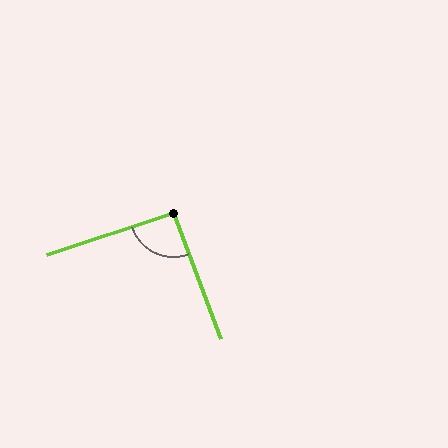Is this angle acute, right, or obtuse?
It is approximately a right angle.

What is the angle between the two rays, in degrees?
Approximately 92 degrees.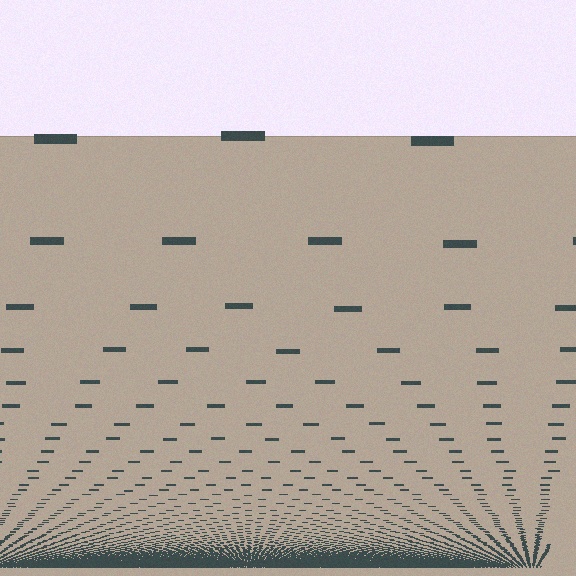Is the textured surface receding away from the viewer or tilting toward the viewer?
The surface appears to tilt toward the viewer. Texture elements get larger and sparser toward the top.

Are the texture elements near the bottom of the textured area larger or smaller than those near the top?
Smaller. The gradient is inverted — elements near the bottom are smaller and denser.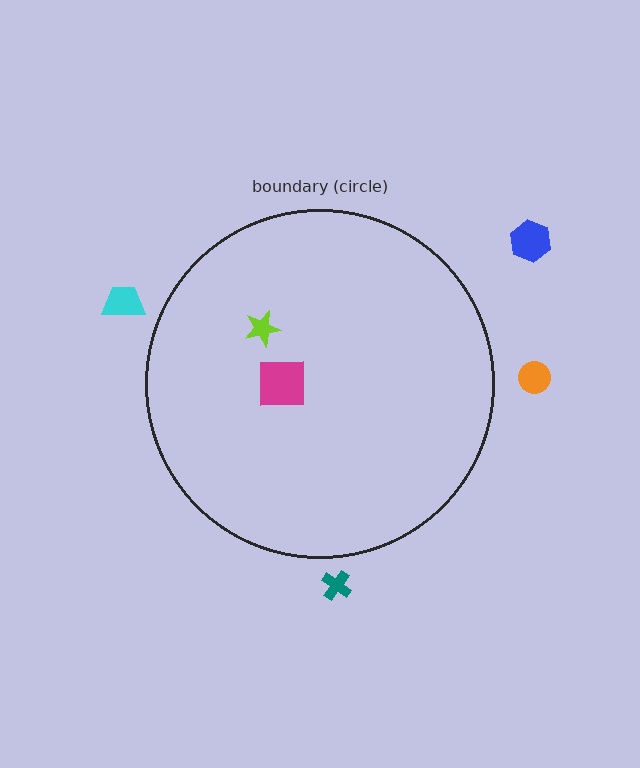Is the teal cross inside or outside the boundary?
Outside.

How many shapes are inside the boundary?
2 inside, 4 outside.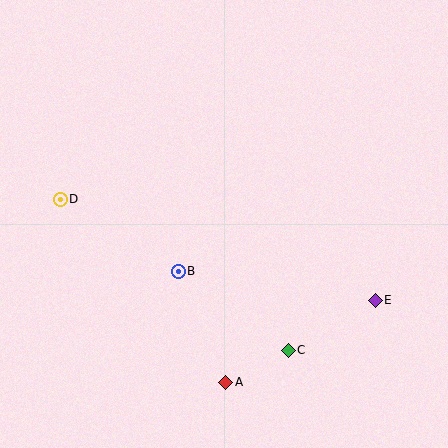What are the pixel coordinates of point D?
Point D is at (60, 199).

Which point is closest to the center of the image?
Point B at (178, 271) is closest to the center.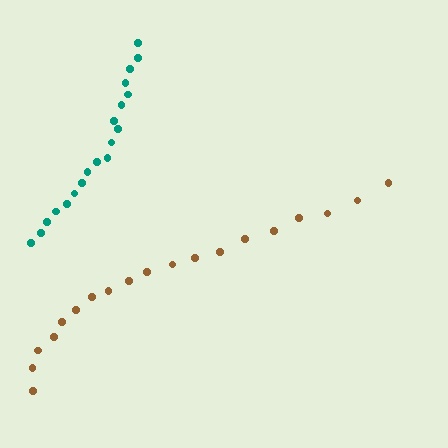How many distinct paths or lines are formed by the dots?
There are 2 distinct paths.